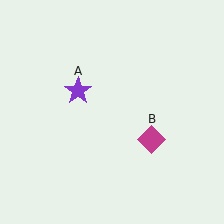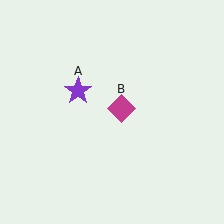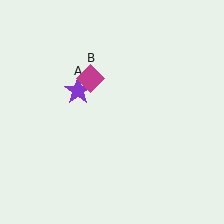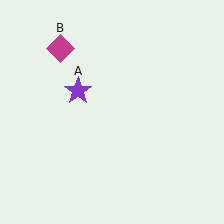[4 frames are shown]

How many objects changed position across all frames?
1 object changed position: magenta diamond (object B).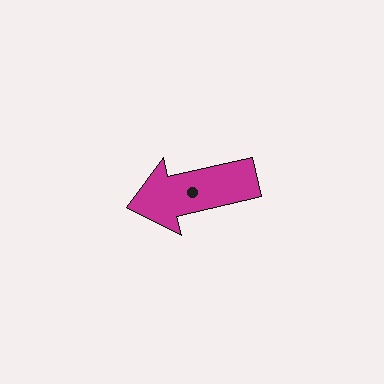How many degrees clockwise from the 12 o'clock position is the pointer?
Approximately 257 degrees.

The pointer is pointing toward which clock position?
Roughly 9 o'clock.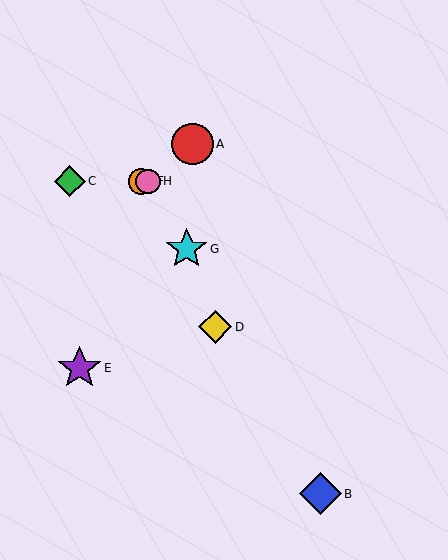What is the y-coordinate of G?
Object G is at y≈249.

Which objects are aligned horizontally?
Objects C, F, H are aligned horizontally.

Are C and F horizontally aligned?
Yes, both are at y≈181.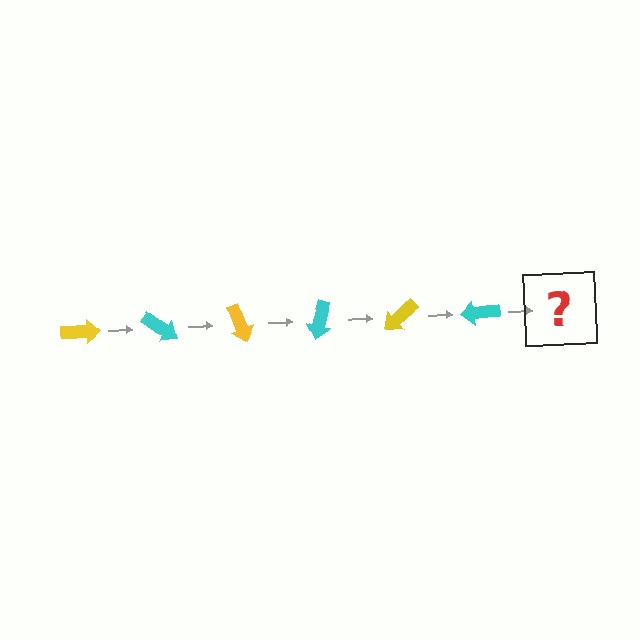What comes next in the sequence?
The next element should be a yellow arrow, rotated 210 degrees from the start.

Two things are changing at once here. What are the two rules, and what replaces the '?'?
The two rules are that it rotates 35 degrees each step and the color cycles through yellow and cyan. The '?' should be a yellow arrow, rotated 210 degrees from the start.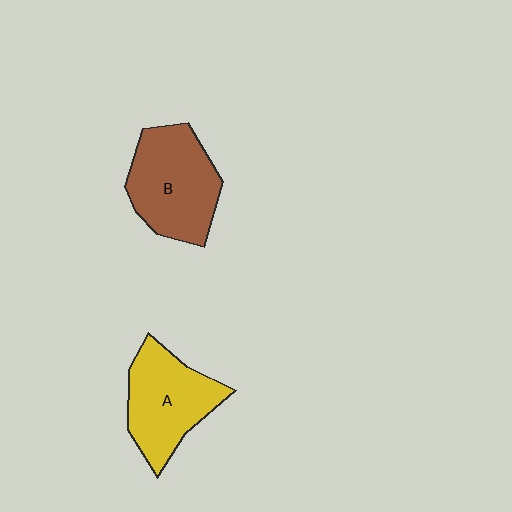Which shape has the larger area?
Shape B (brown).